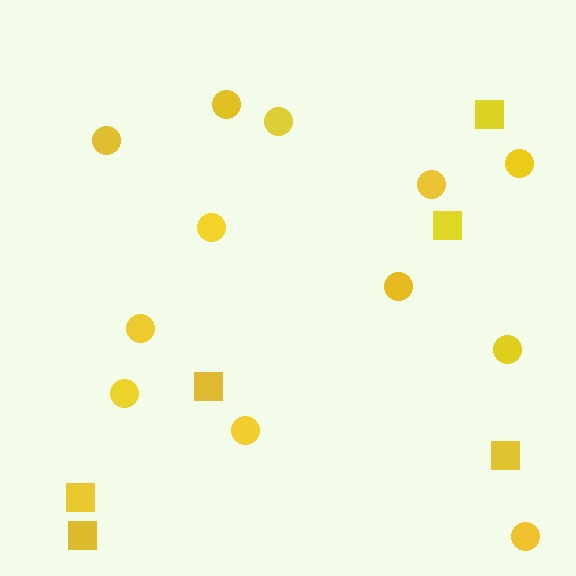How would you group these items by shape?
There are 2 groups: one group of squares (6) and one group of circles (12).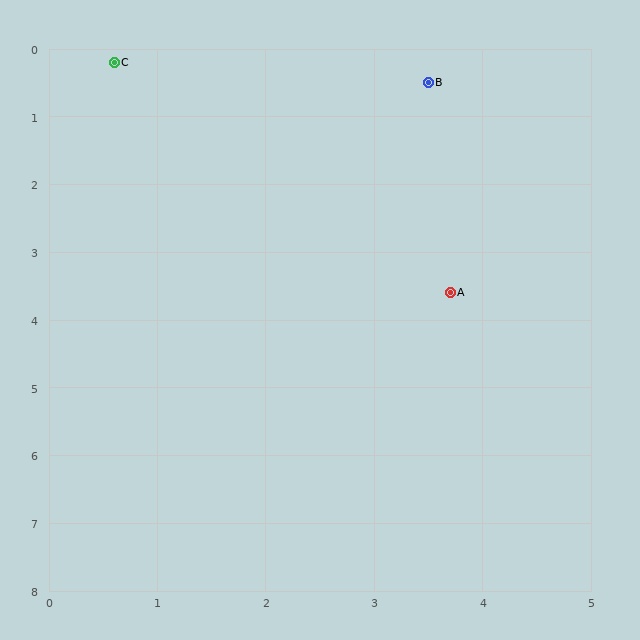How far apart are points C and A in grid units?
Points C and A are about 4.6 grid units apart.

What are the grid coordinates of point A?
Point A is at approximately (3.7, 3.6).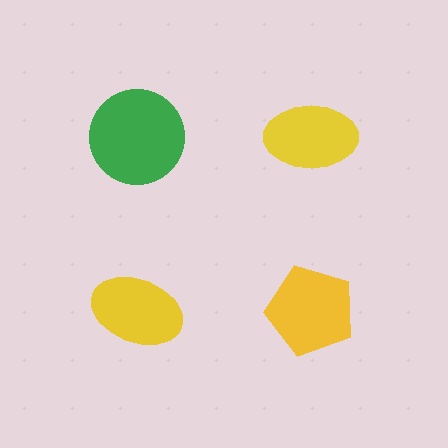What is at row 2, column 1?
A yellow ellipse.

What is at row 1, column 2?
A yellow ellipse.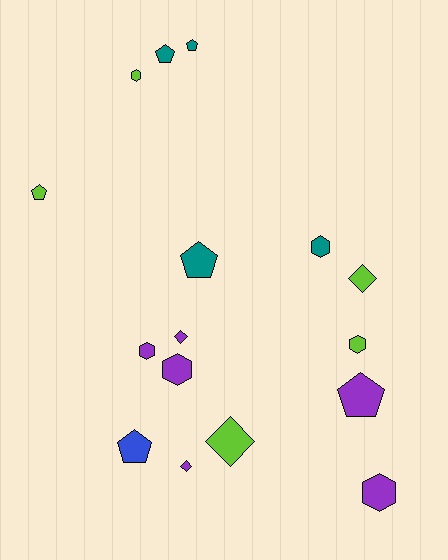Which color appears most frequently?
Purple, with 6 objects.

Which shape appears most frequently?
Hexagon, with 6 objects.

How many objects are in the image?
There are 16 objects.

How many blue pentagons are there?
There is 1 blue pentagon.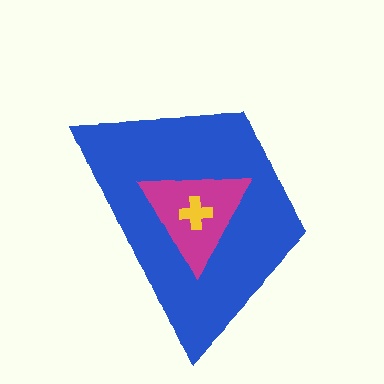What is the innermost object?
The yellow cross.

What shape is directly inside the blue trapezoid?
The magenta triangle.